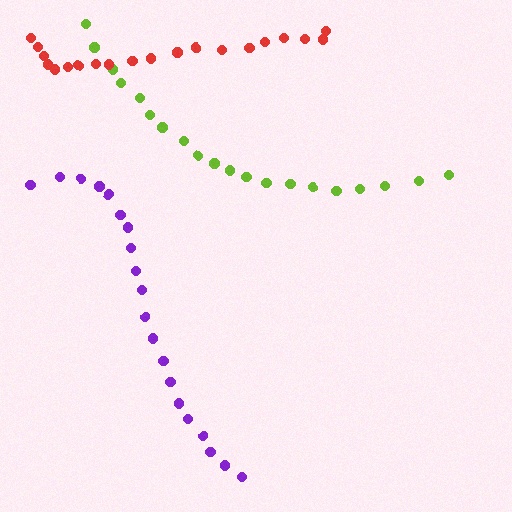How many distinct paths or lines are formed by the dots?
There are 3 distinct paths.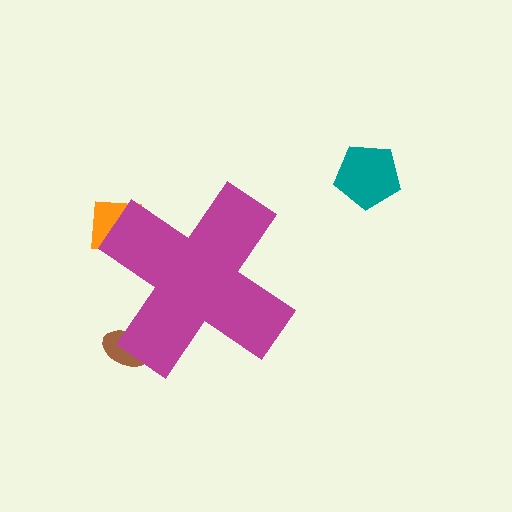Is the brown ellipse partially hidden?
Yes, the brown ellipse is partially hidden behind the magenta cross.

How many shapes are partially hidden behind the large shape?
2 shapes are partially hidden.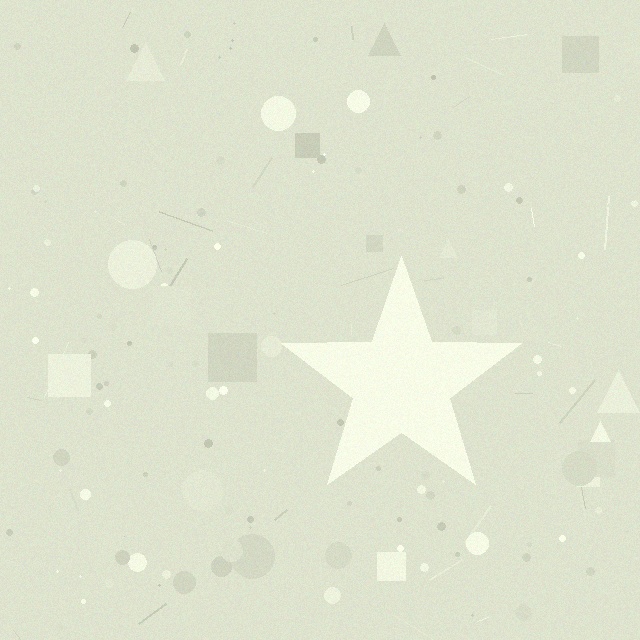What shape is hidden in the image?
A star is hidden in the image.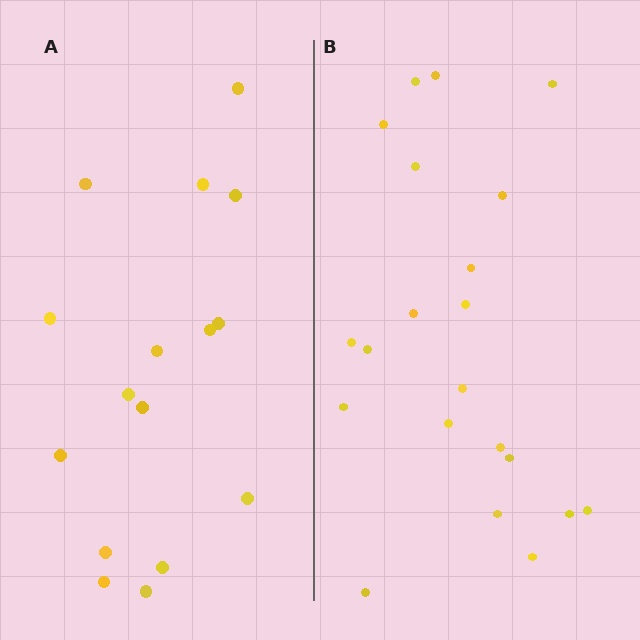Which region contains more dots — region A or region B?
Region B (the right region) has more dots.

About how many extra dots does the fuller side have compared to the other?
Region B has about 5 more dots than region A.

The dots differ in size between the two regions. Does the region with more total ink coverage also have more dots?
No. Region A has more total ink coverage because its dots are larger, but region B actually contains more individual dots. Total area can be misleading — the number of items is what matters here.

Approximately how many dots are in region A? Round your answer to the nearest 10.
About 20 dots. (The exact count is 16, which rounds to 20.)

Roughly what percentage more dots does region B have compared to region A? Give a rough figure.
About 30% more.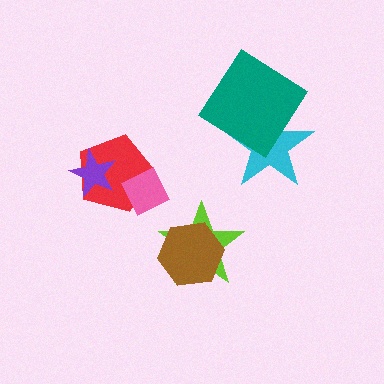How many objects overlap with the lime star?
1 object overlaps with the lime star.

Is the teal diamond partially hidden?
No, no other shape covers it.